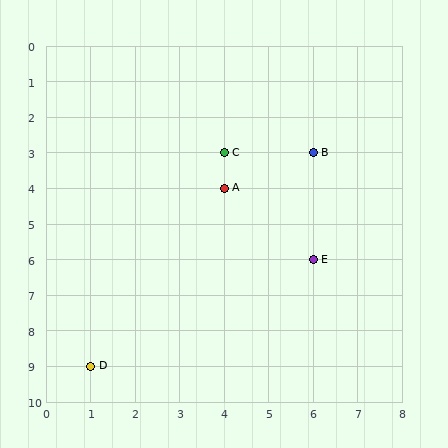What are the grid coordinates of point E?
Point E is at grid coordinates (6, 6).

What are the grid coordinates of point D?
Point D is at grid coordinates (1, 9).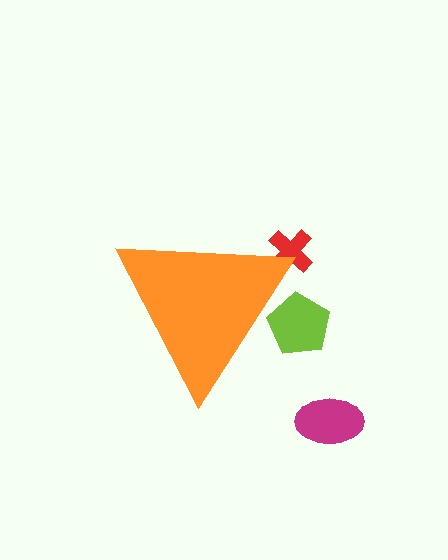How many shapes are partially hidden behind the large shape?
2 shapes are partially hidden.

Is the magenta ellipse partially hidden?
No, the magenta ellipse is fully visible.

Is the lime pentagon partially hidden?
Yes, the lime pentagon is partially hidden behind the orange triangle.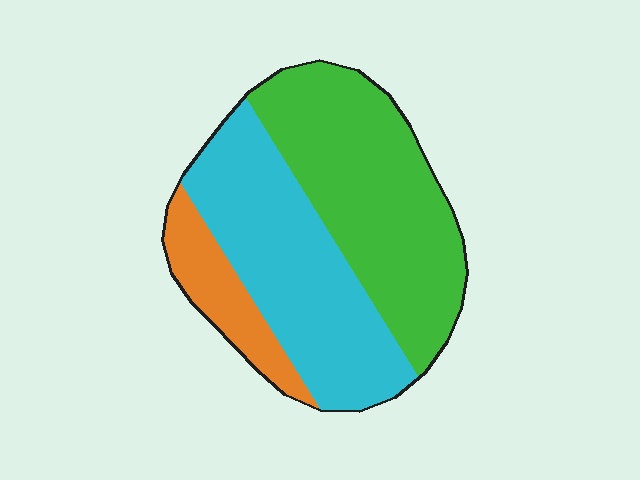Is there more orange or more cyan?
Cyan.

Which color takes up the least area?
Orange, at roughly 15%.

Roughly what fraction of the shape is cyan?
Cyan takes up about two fifths (2/5) of the shape.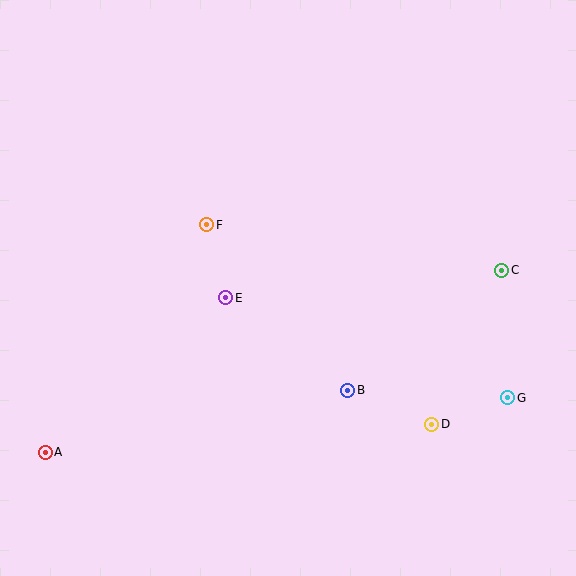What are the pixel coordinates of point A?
Point A is at (45, 452).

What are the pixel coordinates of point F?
Point F is at (207, 225).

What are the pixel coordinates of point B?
Point B is at (348, 390).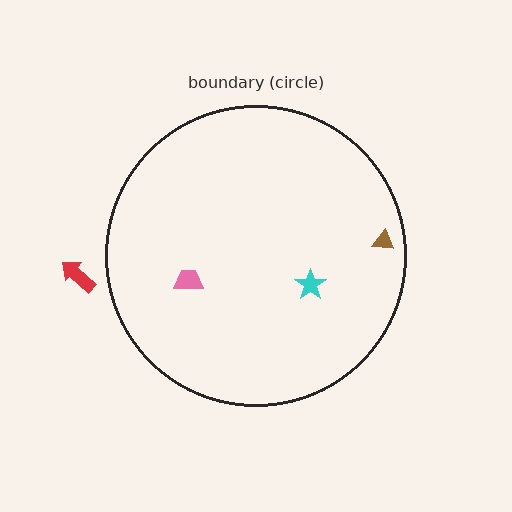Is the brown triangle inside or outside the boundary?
Inside.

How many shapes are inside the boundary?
3 inside, 1 outside.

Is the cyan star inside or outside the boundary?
Inside.